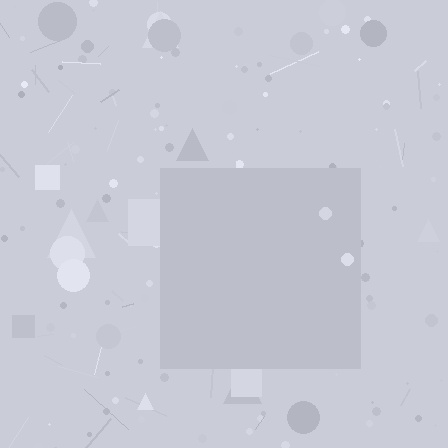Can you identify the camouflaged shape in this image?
The camouflaged shape is a square.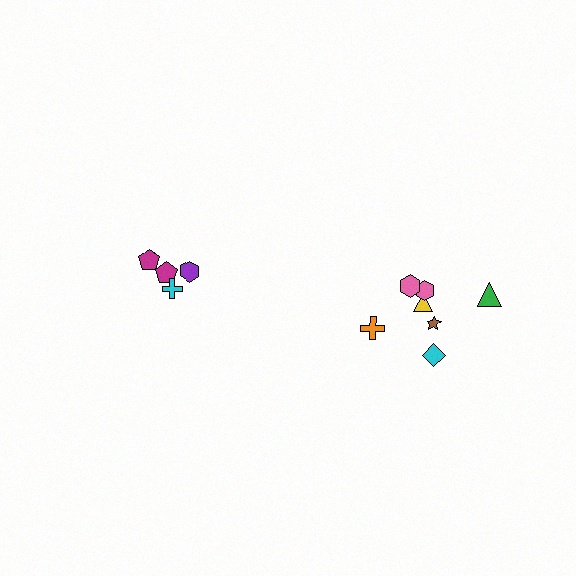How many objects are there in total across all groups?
There are 11 objects.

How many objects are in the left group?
There are 4 objects.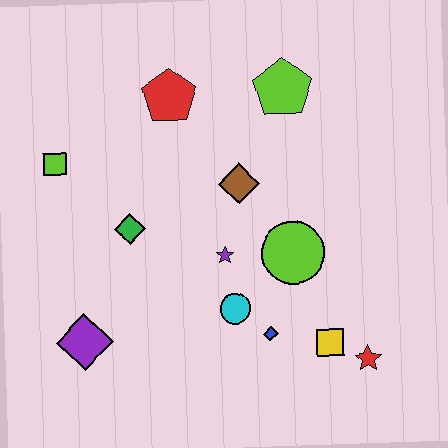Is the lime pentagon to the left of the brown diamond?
No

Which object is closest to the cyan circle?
The blue diamond is closest to the cyan circle.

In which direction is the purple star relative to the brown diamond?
The purple star is below the brown diamond.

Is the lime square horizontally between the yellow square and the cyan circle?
No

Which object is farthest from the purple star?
The lime square is farthest from the purple star.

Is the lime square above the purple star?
Yes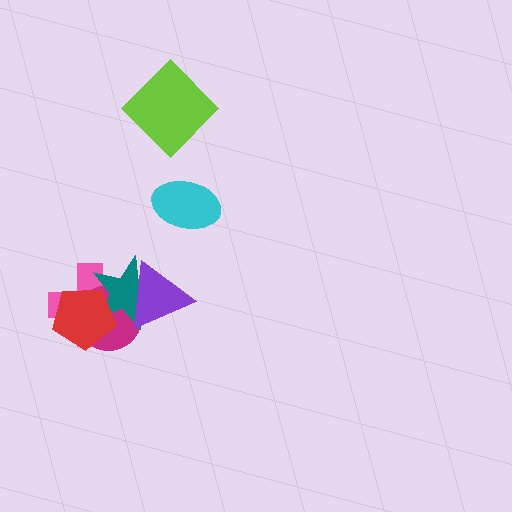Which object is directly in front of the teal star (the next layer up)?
The red pentagon is directly in front of the teal star.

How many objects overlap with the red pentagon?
3 objects overlap with the red pentagon.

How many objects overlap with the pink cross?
4 objects overlap with the pink cross.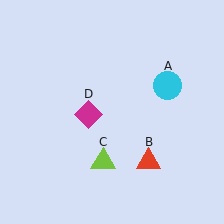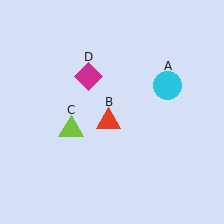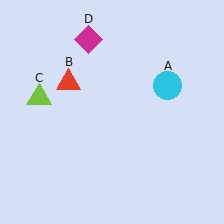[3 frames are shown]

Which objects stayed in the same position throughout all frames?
Cyan circle (object A) remained stationary.